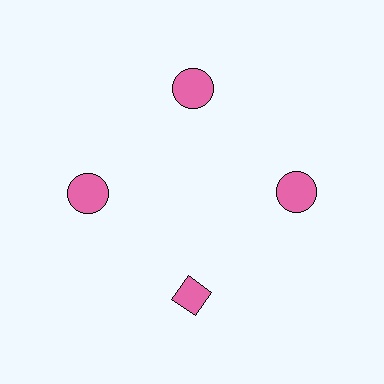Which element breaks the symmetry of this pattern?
The pink diamond at roughly the 6 o'clock position breaks the symmetry. All other shapes are pink circles.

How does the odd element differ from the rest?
It has a different shape: diamond instead of circle.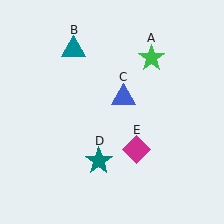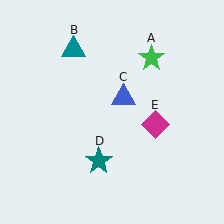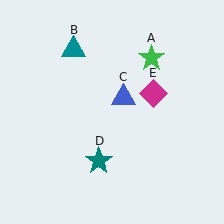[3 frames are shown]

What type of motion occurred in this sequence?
The magenta diamond (object E) rotated counterclockwise around the center of the scene.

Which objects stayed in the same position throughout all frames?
Green star (object A) and teal triangle (object B) and blue triangle (object C) and teal star (object D) remained stationary.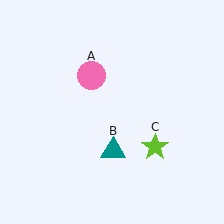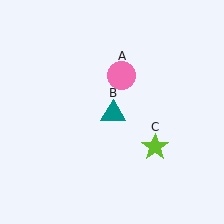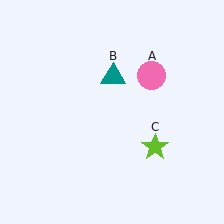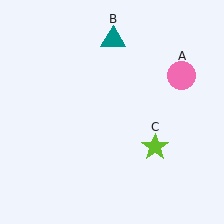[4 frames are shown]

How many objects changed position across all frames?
2 objects changed position: pink circle (object A), teal triangle (object B).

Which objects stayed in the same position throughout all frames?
Lime star (object C) remained stationary.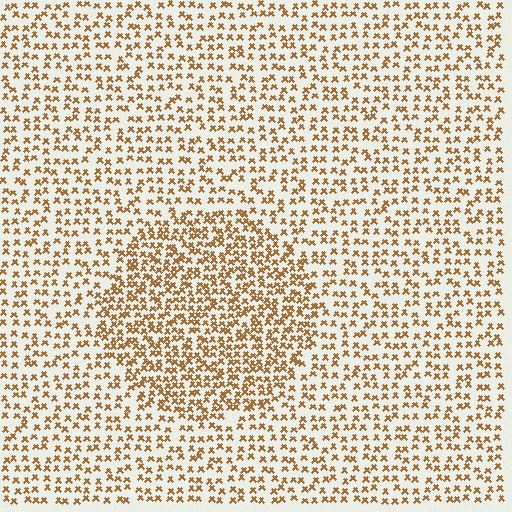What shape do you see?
I see a circle.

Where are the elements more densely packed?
The elements are more densely packed inside the circle boundary.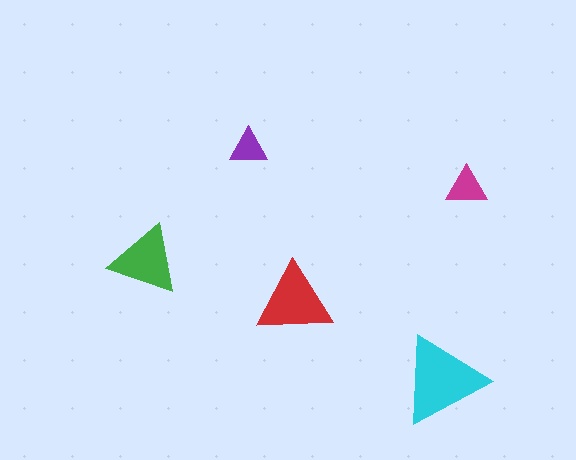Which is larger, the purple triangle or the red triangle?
The red one.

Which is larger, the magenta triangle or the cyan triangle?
The cyan one.